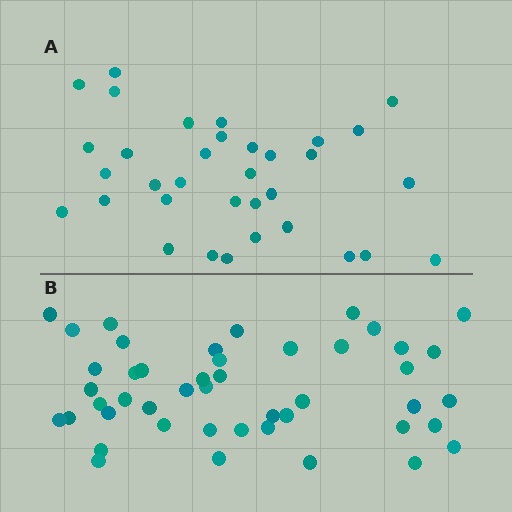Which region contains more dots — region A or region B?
Region B (the bottom region) has more dots.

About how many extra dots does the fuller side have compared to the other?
Region B has roughly 12 or so more dots than region A.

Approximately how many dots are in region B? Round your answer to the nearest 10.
About 50 dots. (The exact count is 46, which rounds to 50.)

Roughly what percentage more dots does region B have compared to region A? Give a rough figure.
About 35% more.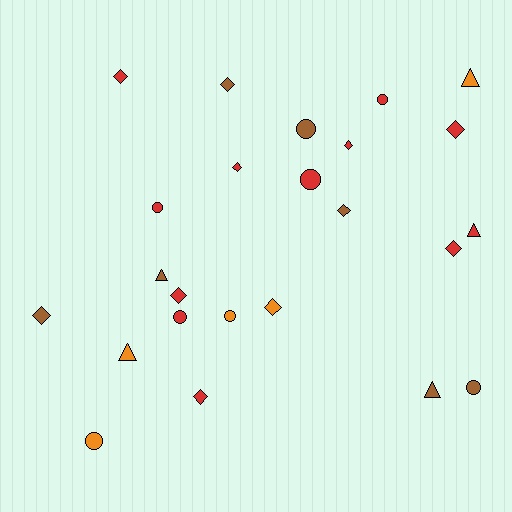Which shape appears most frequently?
Diamond, with 11 objects.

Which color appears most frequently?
Red, with 12 objects.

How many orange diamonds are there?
There is 1 orange diamond.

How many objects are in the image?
There are 24 objects.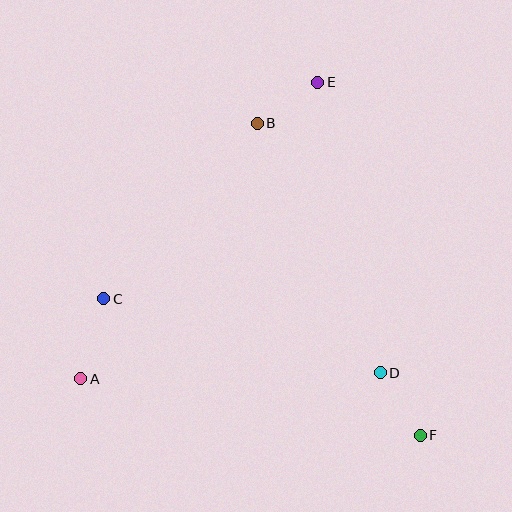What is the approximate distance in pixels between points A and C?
The distance between A and C is approximately 83 pixels.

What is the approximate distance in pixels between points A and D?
The distance between A and D is approximately 300 pixels.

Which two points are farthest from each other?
Points A and E are farthest from each other.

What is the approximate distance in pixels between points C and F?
The distance between C and F is approximately 345 pixels.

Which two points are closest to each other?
Points B and E are closest to each other.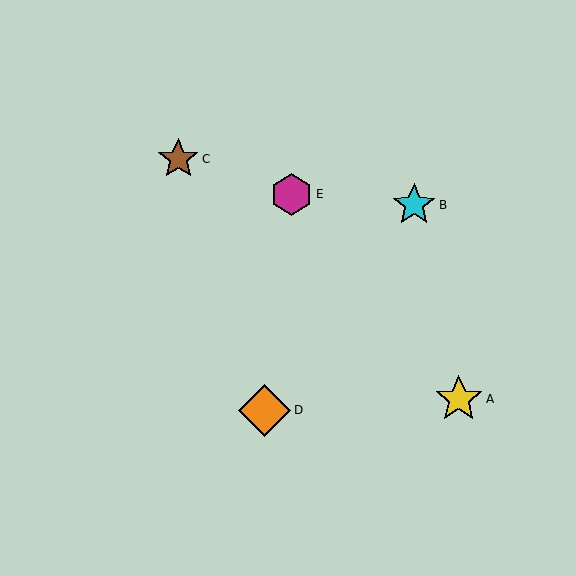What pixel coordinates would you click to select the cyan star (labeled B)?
Click at (414, 205) to select the cyan star B.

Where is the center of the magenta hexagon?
The center of the magenta hexagon is at (292, 194).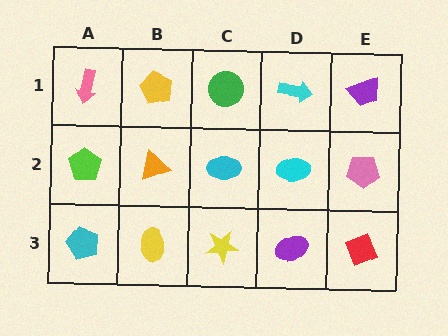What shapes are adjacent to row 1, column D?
A cyan ellipse (row 2, column D), a green circle (row 1, column C), a purple trapezoid (row 1, column E).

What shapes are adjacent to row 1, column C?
A cyan ellipse (row 2, column C), a yellow pentagon (row 1, column B), a cyan arrow (row 1, column D).